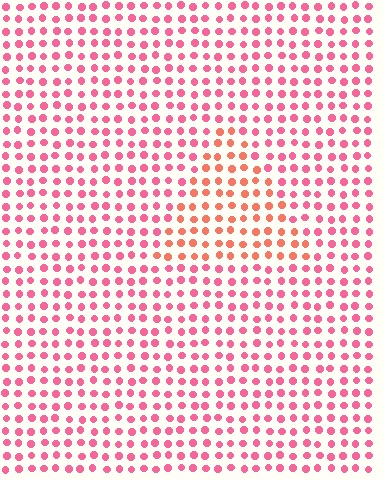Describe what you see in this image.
The image is filled with small pink elements in a uniform arrangement. A triangle-shaped region is visible where the elements are tinted to a slightly different hue, forming a subtle color boundary.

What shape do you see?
I see a triangle.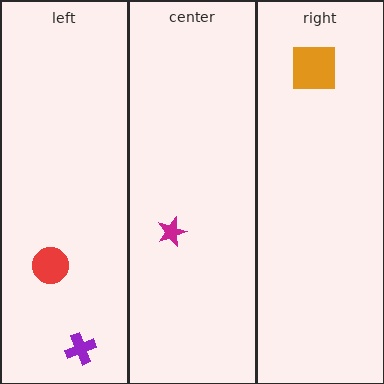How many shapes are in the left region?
2.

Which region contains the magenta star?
The center region.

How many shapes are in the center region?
1.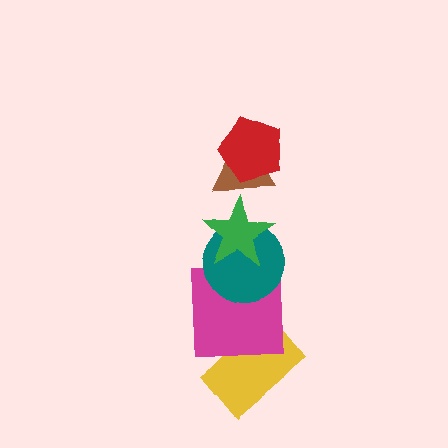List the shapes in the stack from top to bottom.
From top to bottom: the red pentagon, the brown triangle, the green star, the teal circle, the magenta square, the yellow rectangle.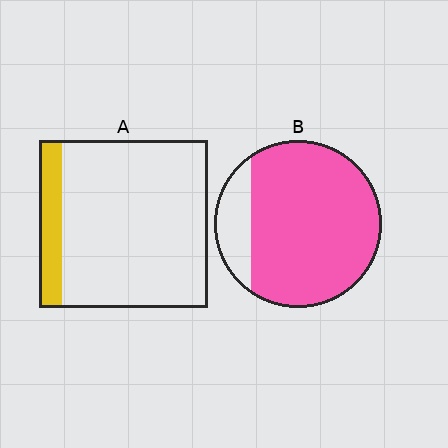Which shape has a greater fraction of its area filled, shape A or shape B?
Shape B.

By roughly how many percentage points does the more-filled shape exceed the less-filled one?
By roughly 70 percentage points (B over A).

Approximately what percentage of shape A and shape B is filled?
A is approximately 15% and B is approximately 85%.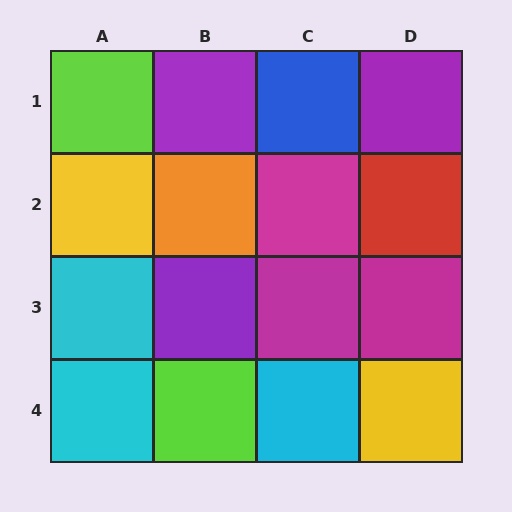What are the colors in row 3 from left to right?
Cyan, purple, magenta, magenta.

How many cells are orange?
1 cell is orange.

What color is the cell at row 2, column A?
Yellow.